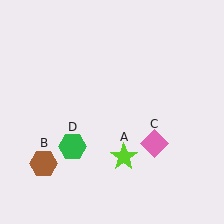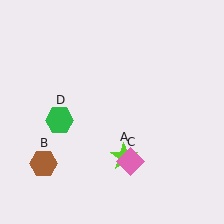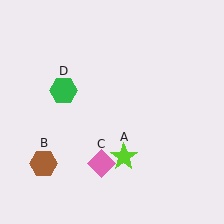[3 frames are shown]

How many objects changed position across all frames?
2 objects changed position: pink diamond (object C), green hexagon (object D).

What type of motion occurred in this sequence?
The pink diamond (object C), green hexagon (object D) rotated clockwise around the center of the scene.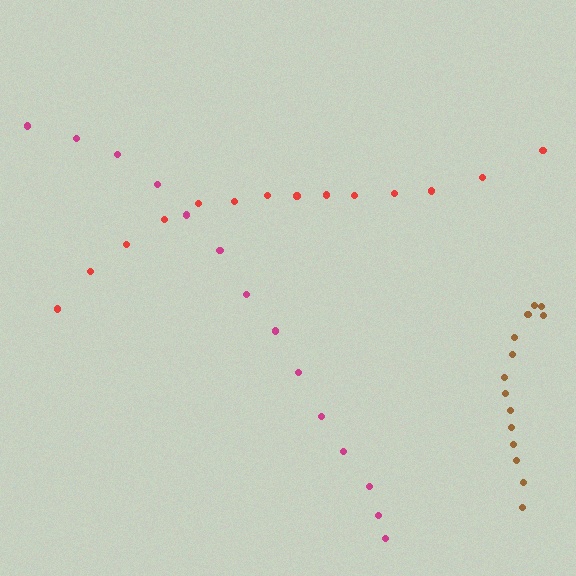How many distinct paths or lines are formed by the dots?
There are 3 distinct paths.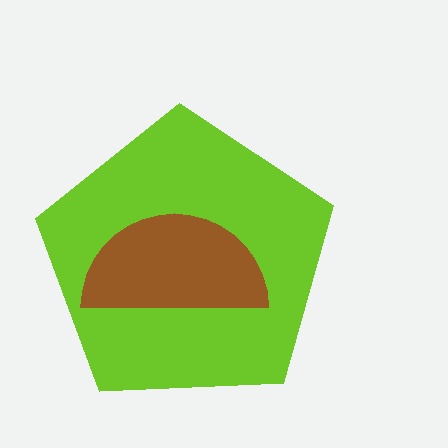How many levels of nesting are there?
2.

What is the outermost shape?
The lime pentagon.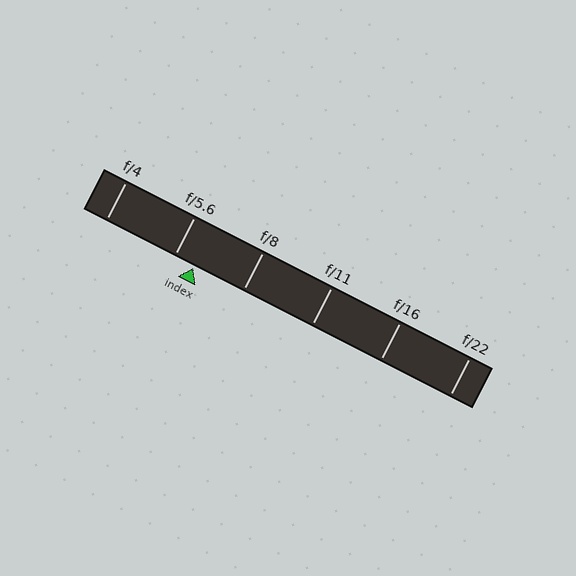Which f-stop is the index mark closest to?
The index mark is closest to f/5.6.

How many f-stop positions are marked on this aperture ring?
There are 6 f-stop positions marked.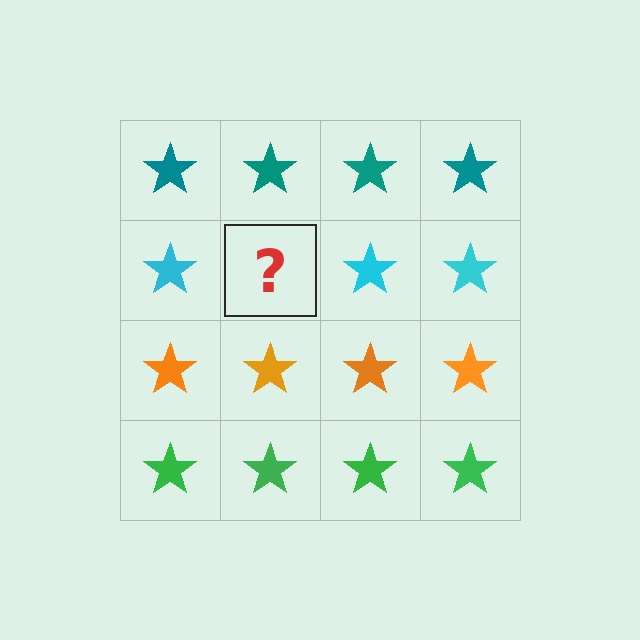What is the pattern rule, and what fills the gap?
The rule is that each row has a consistent color. The gap should be filled with a cyan star.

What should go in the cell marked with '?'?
The missing cell should contain a cyan star.